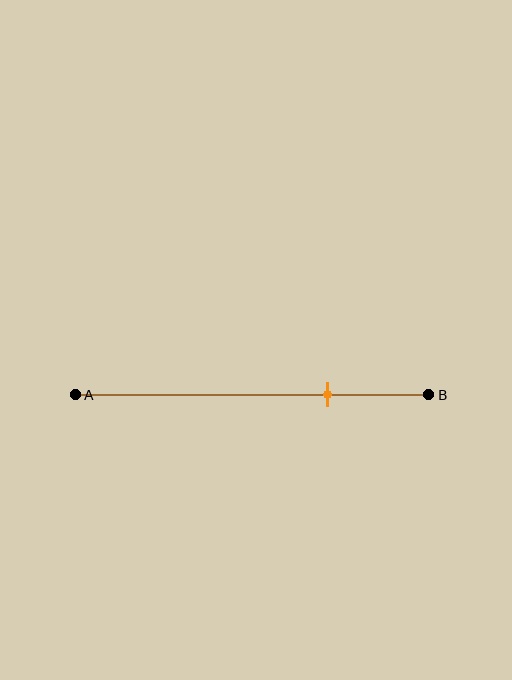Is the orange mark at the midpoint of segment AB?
No, the mark is at about 70% from A, not at the 50% midpoint.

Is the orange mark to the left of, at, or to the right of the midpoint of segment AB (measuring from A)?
The orange mark is to the right of the midpoint of segment AB.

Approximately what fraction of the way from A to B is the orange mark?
The orange mark is approximately 70% of the way from A to B.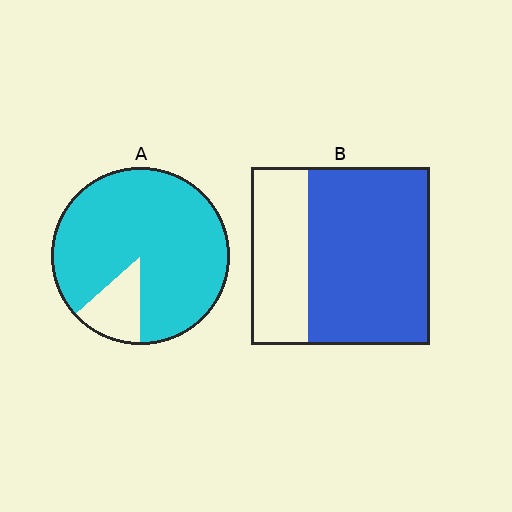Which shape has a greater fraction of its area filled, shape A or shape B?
Shape A.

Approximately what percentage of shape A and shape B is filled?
A is approximately 85% and B is approximately 70%.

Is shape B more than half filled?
Yes.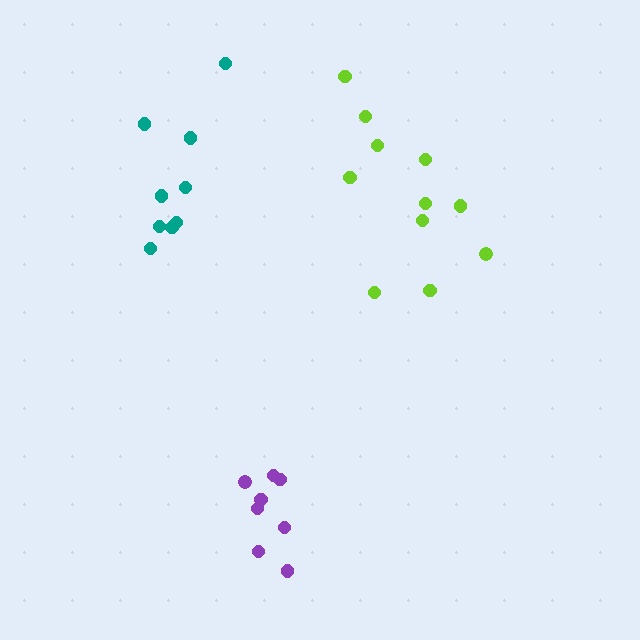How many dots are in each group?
Group 1: 9 dots, Group 2: 11 dots, Group 3: 8 dots (28 total).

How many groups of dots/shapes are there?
There are 3 groups.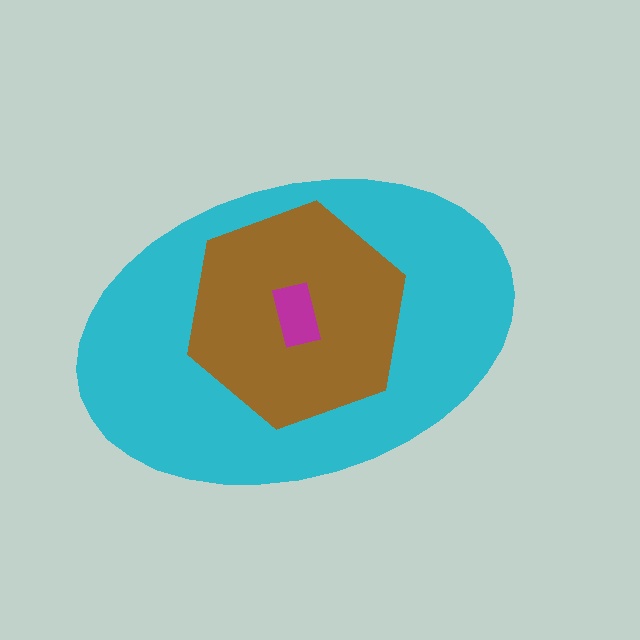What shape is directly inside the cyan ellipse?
The brown hexagon.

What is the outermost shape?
The cyan ellipse.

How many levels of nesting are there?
3.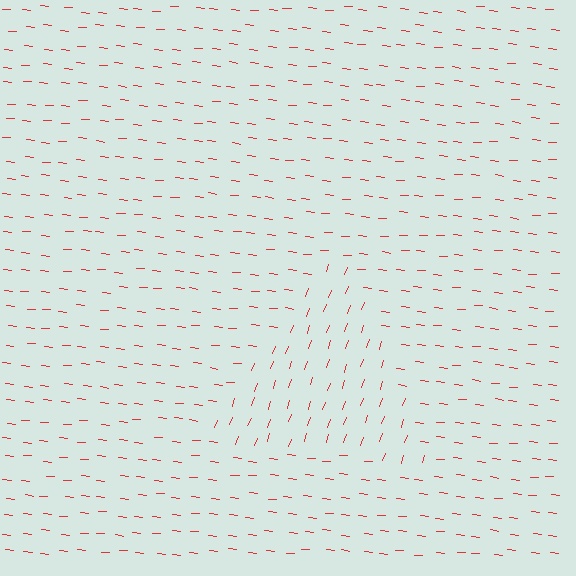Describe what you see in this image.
The image is filled with small red line segments. A triangle region in the image has lines oriented differently from the surrounding lines, creating a visible texture boundary.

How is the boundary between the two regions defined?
The boundary is defined purely by a change in line orientation (approximately 76 degrees difference). All lines are the same color and thickness.